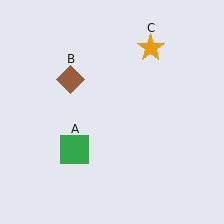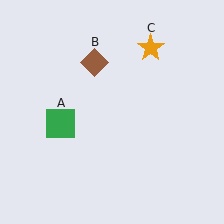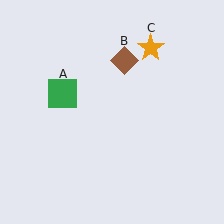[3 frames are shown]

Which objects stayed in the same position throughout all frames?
Orange star (object C) remained stationary.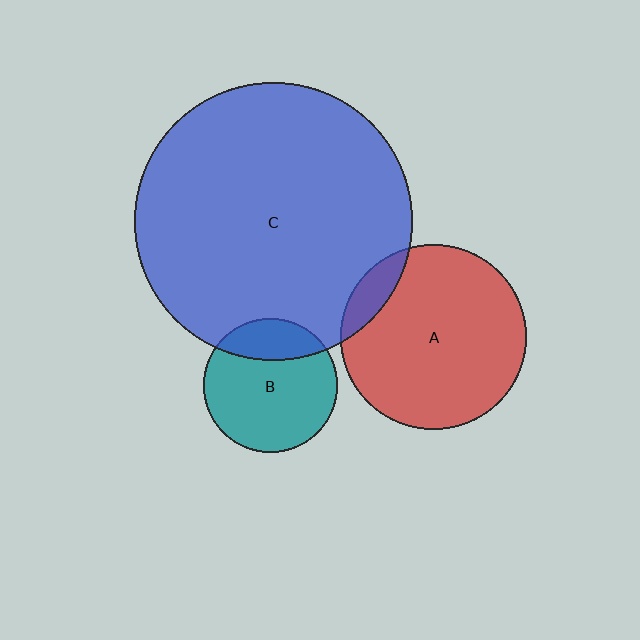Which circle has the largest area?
Circle C (blue).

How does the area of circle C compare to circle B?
Approximately 4.3 times.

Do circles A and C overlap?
Yes.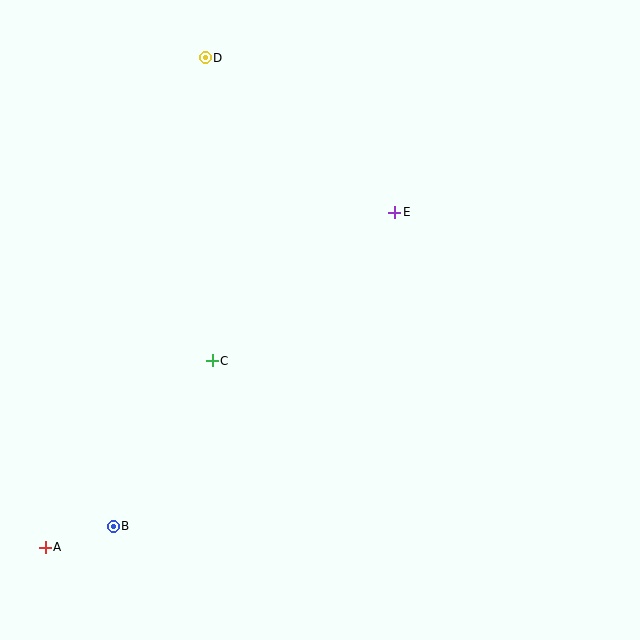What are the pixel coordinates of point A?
Point A is at (45, 547).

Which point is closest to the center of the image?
Point C at (212, 361) is closest to the center.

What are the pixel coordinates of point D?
Point D is at (205, 58).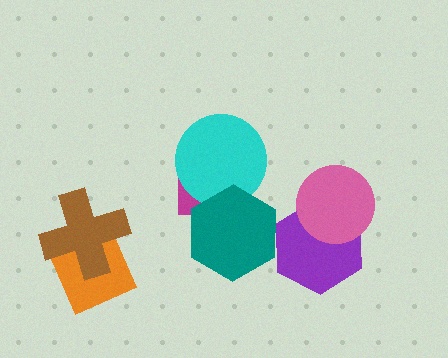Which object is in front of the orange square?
The brown cross is in front of the orange square.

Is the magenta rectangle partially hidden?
Yes, it is partially covered by another shape.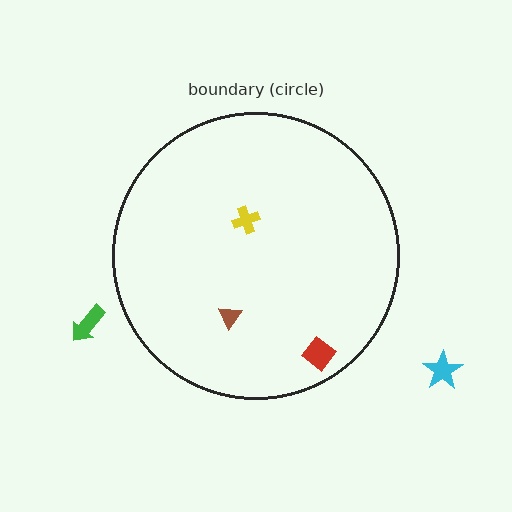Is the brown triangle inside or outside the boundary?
Inside.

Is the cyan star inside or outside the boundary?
Outside.